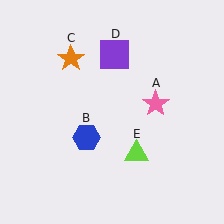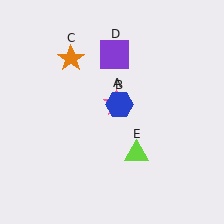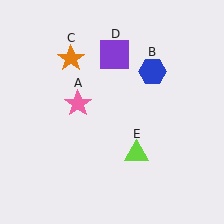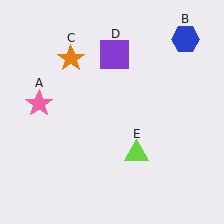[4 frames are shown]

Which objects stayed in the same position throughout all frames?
Orange star (object C) and purple square (object D) and lime triangle (object E) remained stationary.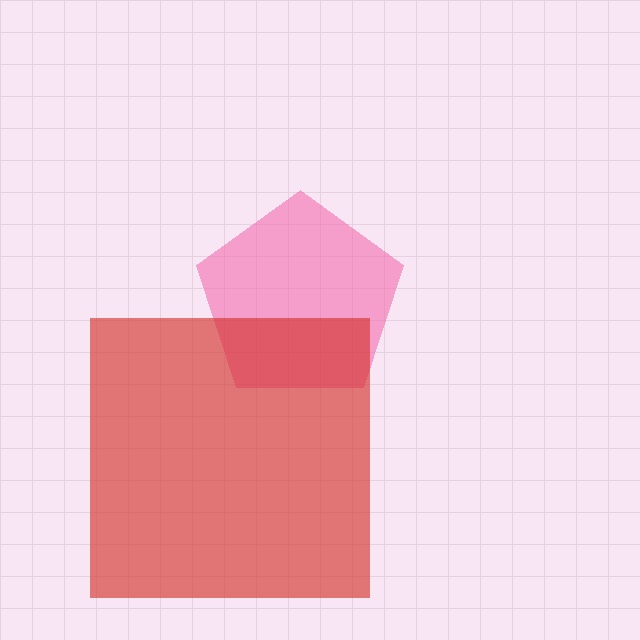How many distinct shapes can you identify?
There are 2 distinct shapes: a pink pentagon, a red square.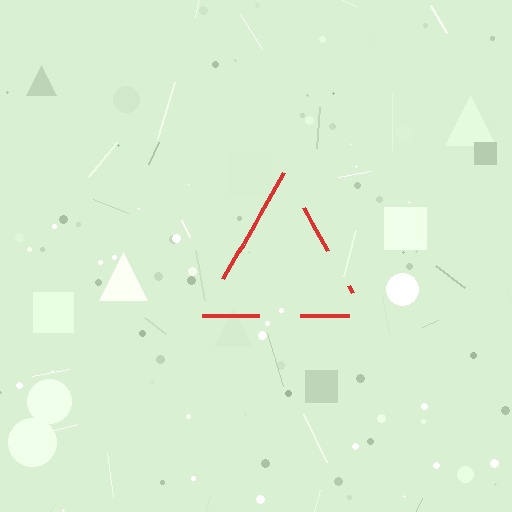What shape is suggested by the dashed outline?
The dashed outline suggests a triangle.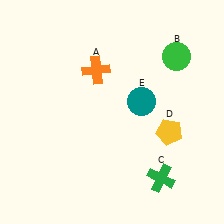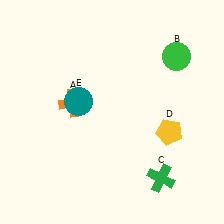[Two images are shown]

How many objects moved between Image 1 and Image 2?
2 objects moved between the two images.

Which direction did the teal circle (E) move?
The teal circle (E) moved left.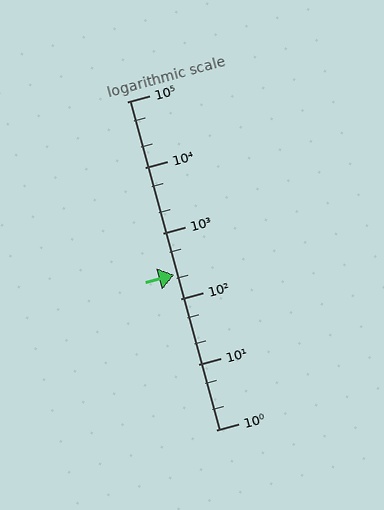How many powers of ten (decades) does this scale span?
The scale spans 5 decades, from 1 to 100000.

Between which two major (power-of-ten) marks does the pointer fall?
The pointer is between 100 and 1000.